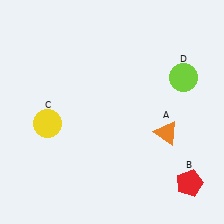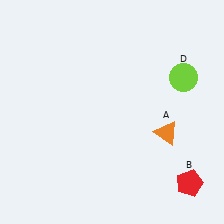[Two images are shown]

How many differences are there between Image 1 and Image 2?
There is 1 difference between the two images.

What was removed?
The yellow circle (C) was removed in Image 2.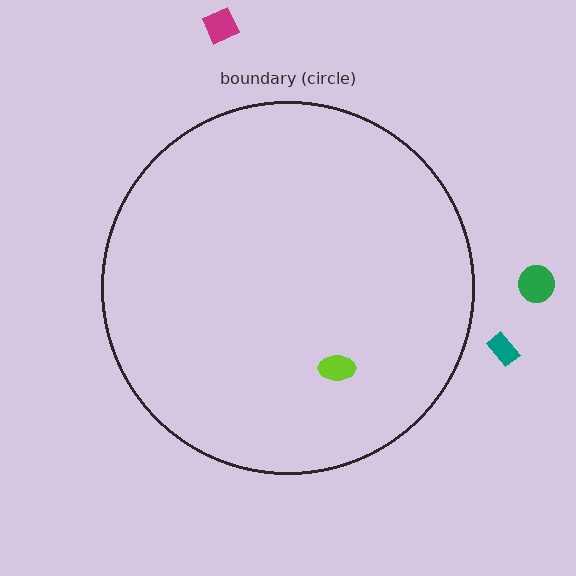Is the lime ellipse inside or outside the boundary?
Inside.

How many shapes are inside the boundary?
1 inside, 3 outside.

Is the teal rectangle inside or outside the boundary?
Outside.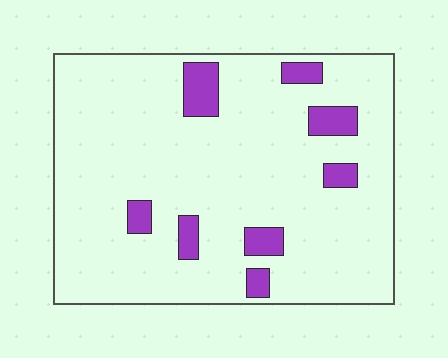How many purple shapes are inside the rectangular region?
8.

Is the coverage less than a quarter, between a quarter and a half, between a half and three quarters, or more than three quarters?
Less than a quarter.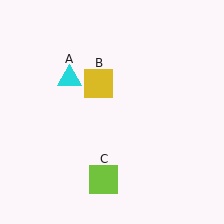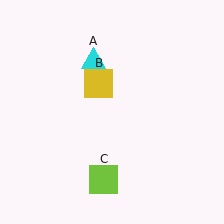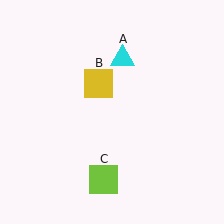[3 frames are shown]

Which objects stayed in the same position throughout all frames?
Yellow square (object B) and lime square (object C) remained stationary.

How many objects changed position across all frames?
1 object changed position: cyan triangle (object A).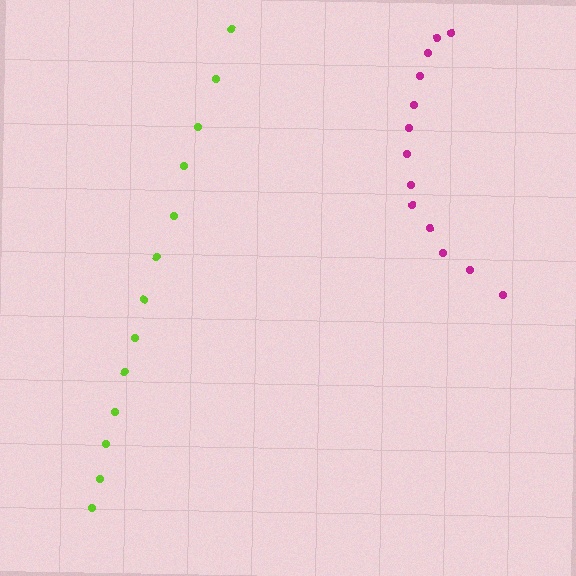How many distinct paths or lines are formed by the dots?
There are 2 distinct paths.